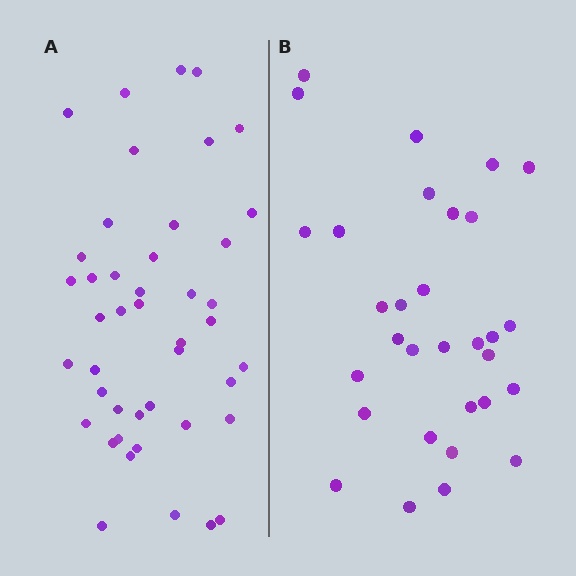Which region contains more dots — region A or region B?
Region A (the left region) has more dots.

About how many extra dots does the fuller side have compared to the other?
Region A has approximately 15 more dots than region B.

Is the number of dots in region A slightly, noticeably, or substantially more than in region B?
Region A has noticeably more, but not dramatically so. The ratio is roughly 1.4 to 1.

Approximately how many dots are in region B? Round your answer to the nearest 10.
About 30 dots. (The exact count is 31, which rounds to 30.)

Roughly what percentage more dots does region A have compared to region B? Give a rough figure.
About 40% more.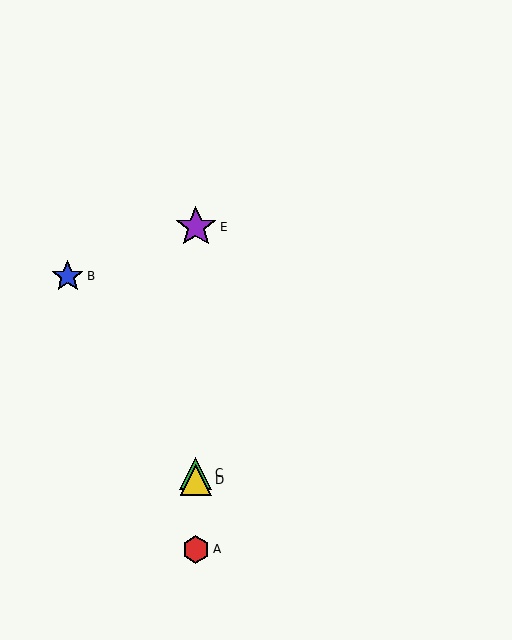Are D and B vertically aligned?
No, D is at x≈196 and B is at x≈68.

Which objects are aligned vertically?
Objects A, C, D, E are aligned vertically.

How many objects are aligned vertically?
4 objects (A, C, D, E) are aligned vertically.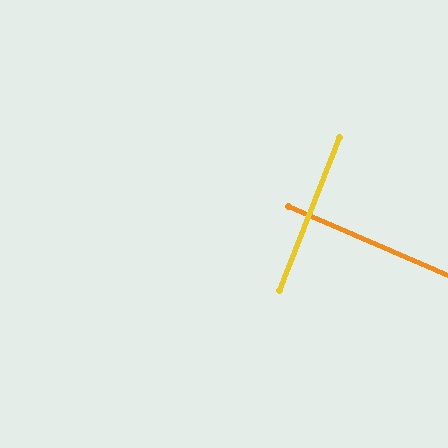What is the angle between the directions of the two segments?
Approximately 88 degrees.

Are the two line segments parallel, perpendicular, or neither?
Perpendicular — they meet at approximately 88°.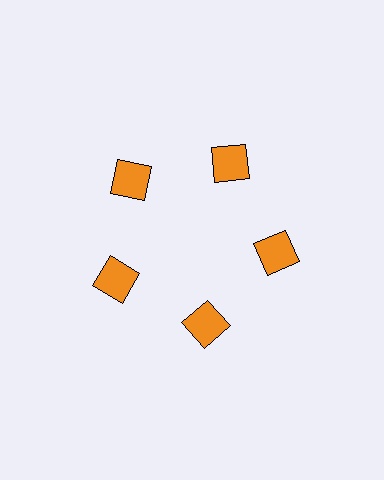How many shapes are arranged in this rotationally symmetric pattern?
There are 5 shapes, arranged in 5 groups of 1.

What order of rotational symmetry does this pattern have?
This pattern has 5-fold rotational symmetry.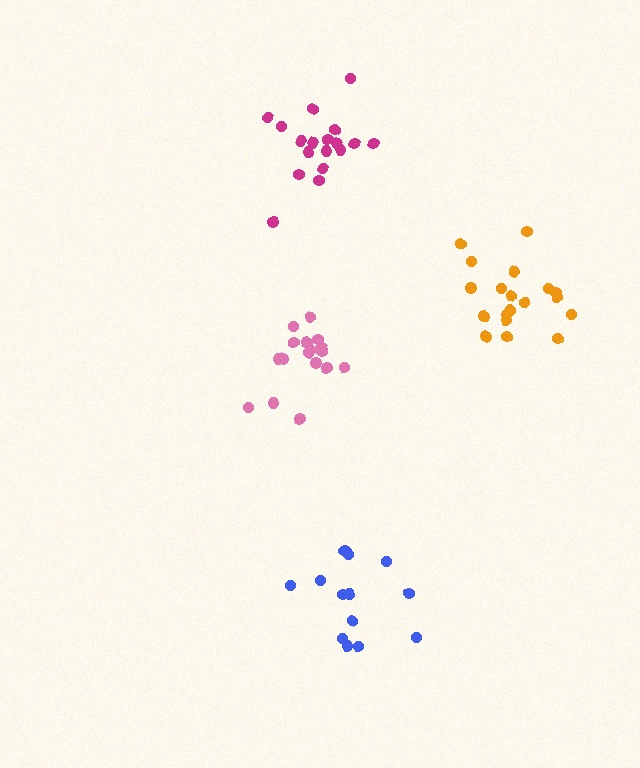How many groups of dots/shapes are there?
There are 4 groups.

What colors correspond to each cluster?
The clusters are colored: orange, blue, pink, magenta.